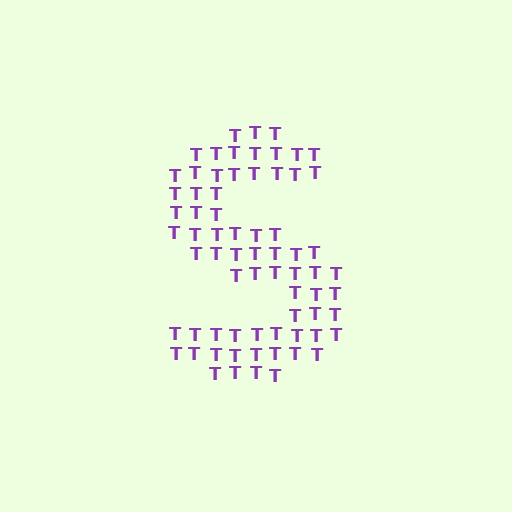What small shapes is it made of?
It is made of small letter T's.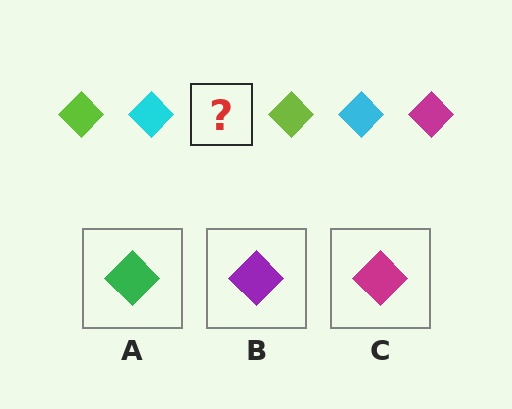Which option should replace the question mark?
Option C.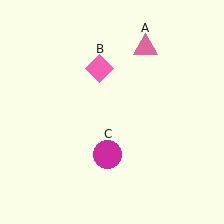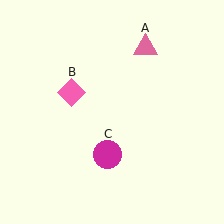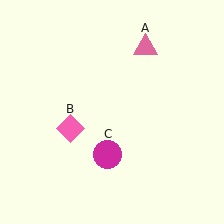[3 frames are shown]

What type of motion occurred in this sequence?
The pink diamond (object B) rotated counterclockwise around the center of the scene.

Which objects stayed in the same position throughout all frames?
Pink triangle (object A) and magenta circle (object C) remained stationary.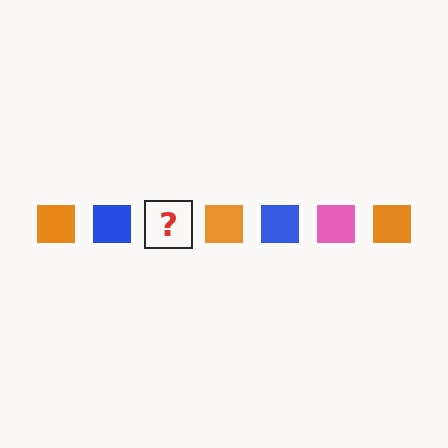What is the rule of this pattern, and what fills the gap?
The rule is that the pattern cycles through orange, blue, pink squares. The gap should be filled with a pink square.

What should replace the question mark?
The question mark should be replaced with a pink square.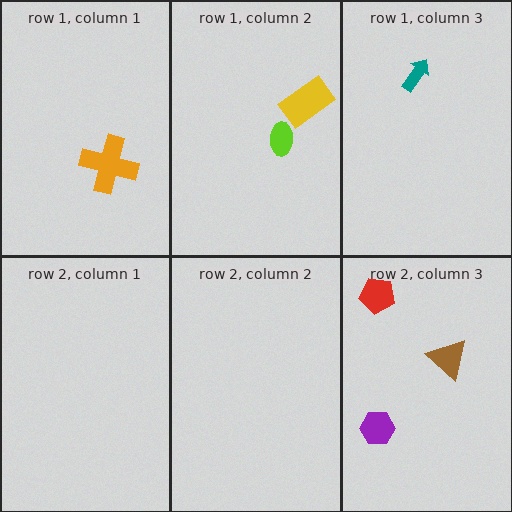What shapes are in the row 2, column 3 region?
The brown triangle, the red pentagon, the purple hexagon.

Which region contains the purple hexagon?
The row 2, column 3 region.